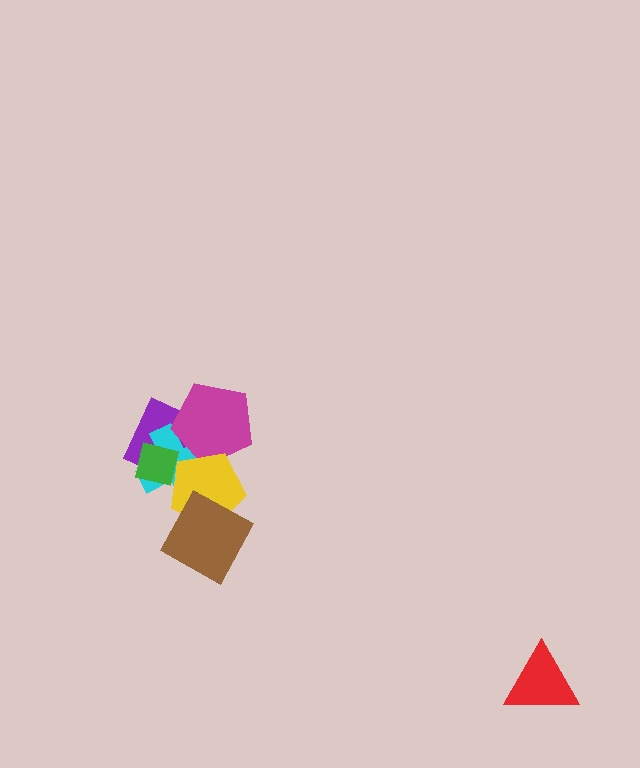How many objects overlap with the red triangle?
0 objects overlap with the red triangle.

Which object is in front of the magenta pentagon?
The yellow pentagon is in front of the magenta pentagon.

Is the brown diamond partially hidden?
No, no other shape covers it.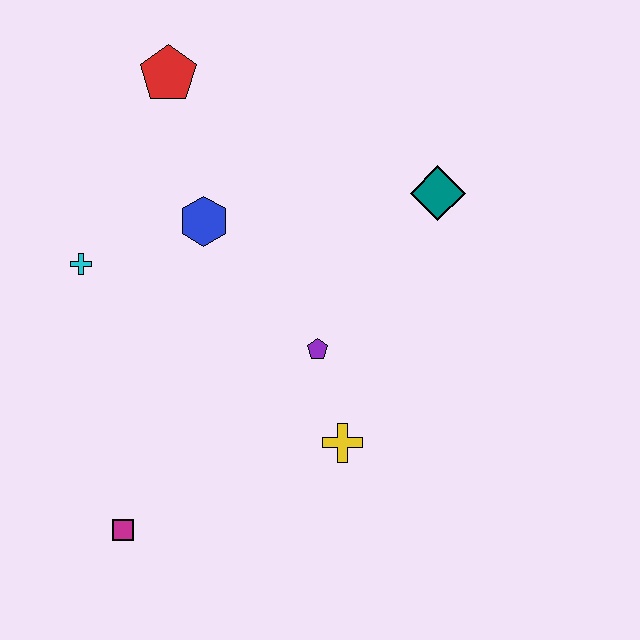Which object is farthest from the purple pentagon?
The red pentagon is farthest from the purple pentagon.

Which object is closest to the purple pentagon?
The yellow cross is closest to the purple pentagon.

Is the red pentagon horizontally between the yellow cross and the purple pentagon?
No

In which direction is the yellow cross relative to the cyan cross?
The yellow cross is to the right of the cyan cross.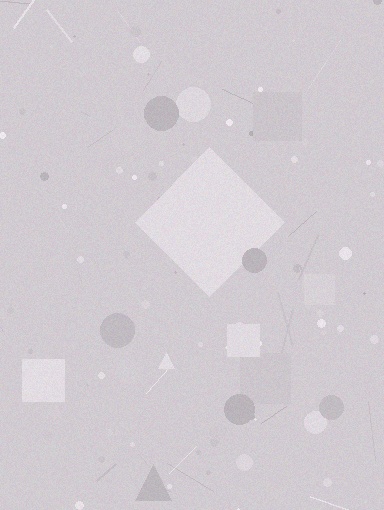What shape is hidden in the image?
A diamond is hidden in the image.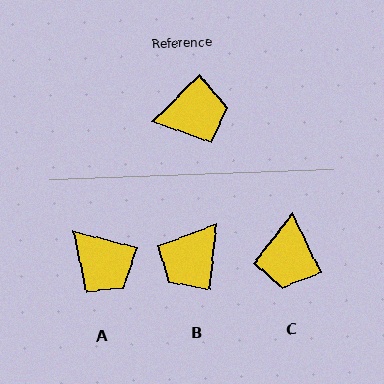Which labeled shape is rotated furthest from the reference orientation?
B, about 140 degrees away.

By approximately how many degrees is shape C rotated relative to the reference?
Approximately 109 degrees clockwise.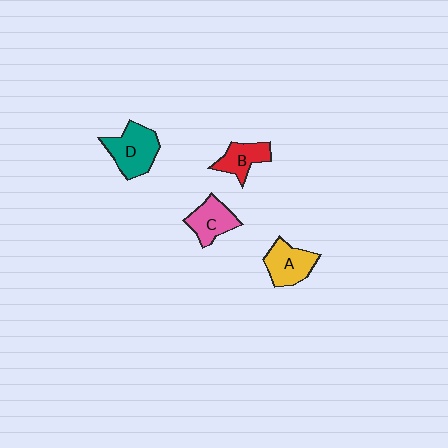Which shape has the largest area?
Shape D (teal).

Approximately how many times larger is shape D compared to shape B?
Approximately 1.5 times.